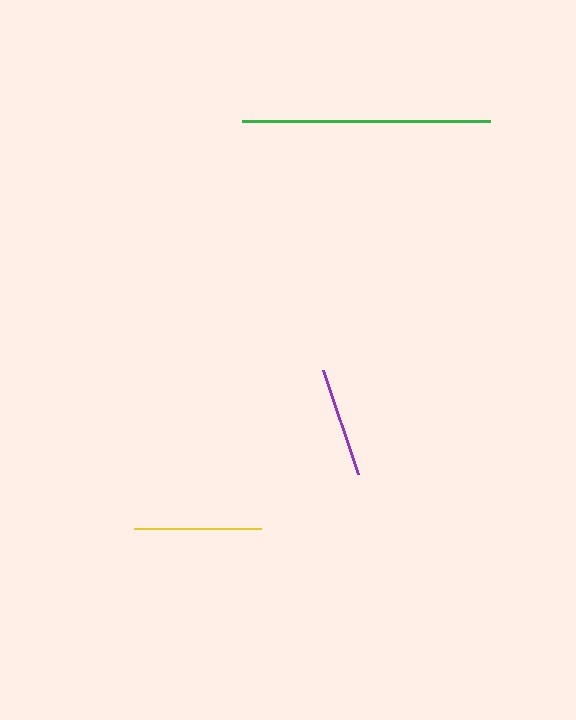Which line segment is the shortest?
The purple line is the shortest at approximately 109 pixels.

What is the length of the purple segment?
The purple segment is approximately 109 pixels long.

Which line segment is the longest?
The green line is the longest at approximately 248 pixels.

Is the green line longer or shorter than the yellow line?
The green line is longer than the yellow line.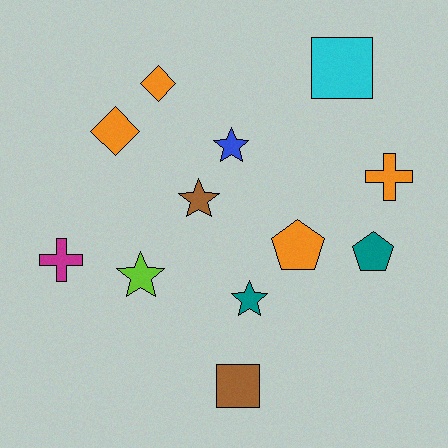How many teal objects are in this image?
There are 2 teal objects.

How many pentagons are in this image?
There are 2 pentagons.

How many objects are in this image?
There are 12 objects.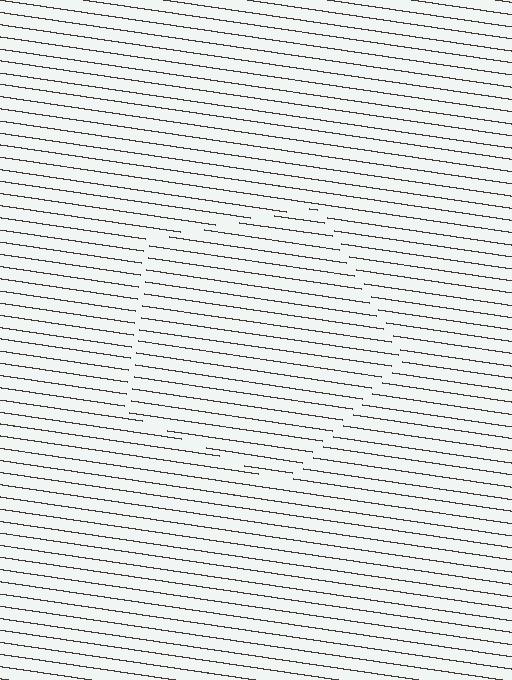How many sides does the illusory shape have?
5 sides — the line-ends trace a pentagon.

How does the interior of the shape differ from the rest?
The interior of the shape contains the same grating, shifted by half a period — the contour is defined by the phase discontinuity where line-ends from the inner and outer gratings abut.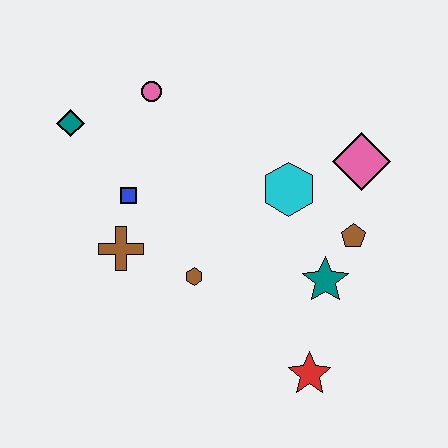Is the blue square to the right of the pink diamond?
No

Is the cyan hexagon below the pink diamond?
Yes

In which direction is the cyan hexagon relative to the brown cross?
The cyan hexagon is to the right of the brown cross.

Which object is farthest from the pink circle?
The red star is farthest from the pink circle.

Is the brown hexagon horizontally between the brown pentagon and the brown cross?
Yes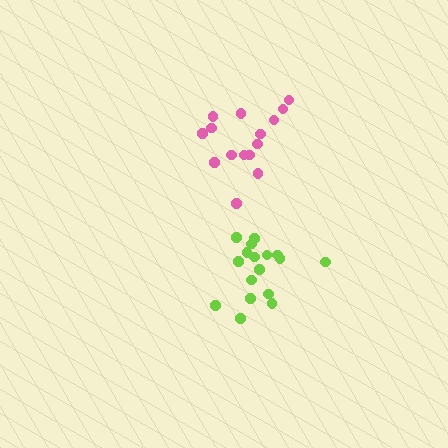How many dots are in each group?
Group 1: 17 dots, Group 2: 15 dots (32 total).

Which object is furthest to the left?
The pink cluster is leftmost.